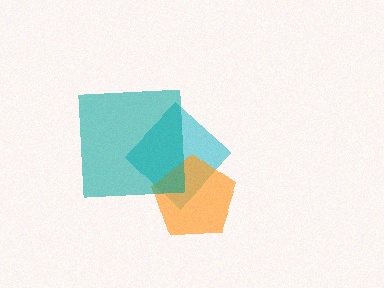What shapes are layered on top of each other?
The layered shapes are: a cyan diamond, an orange pentagon, a teal square.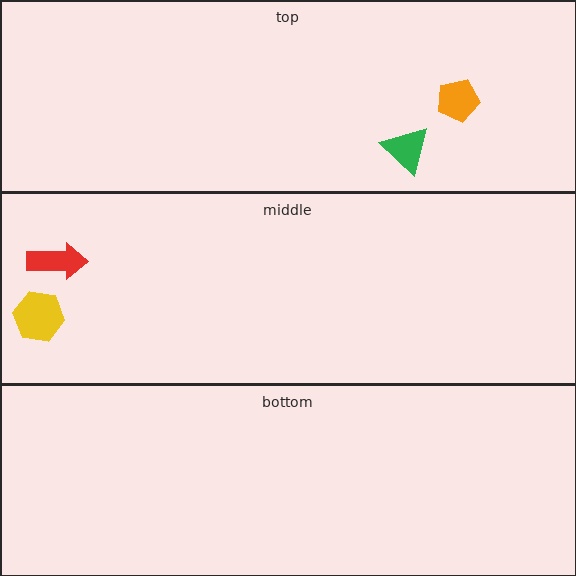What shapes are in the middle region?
The yellow hexagon, the red arrow.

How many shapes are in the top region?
2.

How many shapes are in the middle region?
2.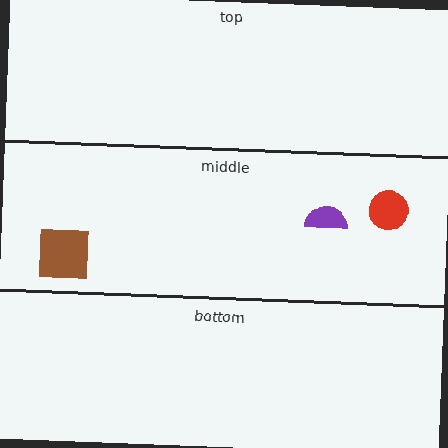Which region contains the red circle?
The middle region.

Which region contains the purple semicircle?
The middle region.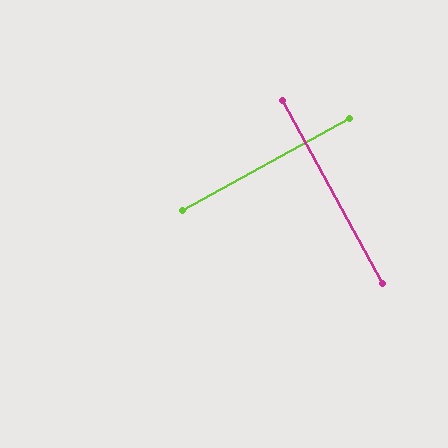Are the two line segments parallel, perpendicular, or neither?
Perpendicular — they meet at approximately 90°.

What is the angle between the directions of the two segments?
Approximately 90 degrees.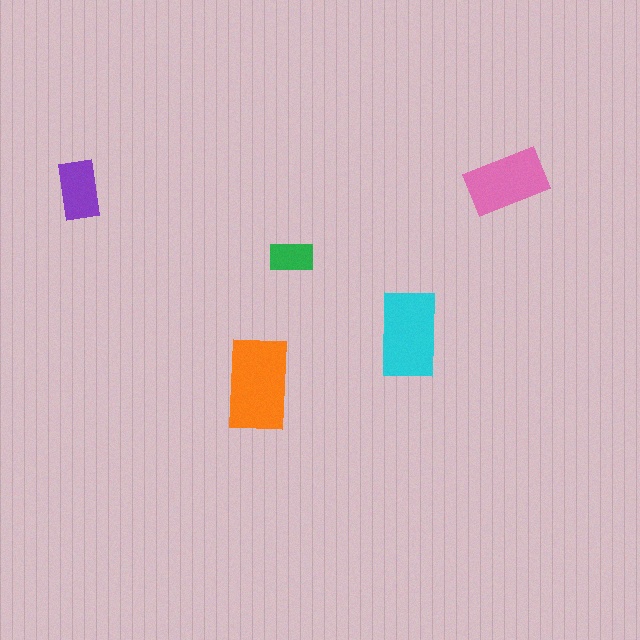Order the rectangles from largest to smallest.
the orange one, the cyan one, the pink one, the purple one, the green one.